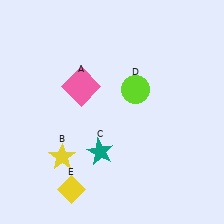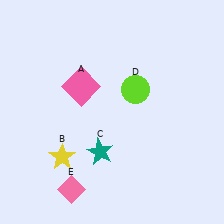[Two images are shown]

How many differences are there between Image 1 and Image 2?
There is 1 difference between the two images.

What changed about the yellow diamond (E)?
In Image 1, E is yellow. In Image 2, it changed to pink.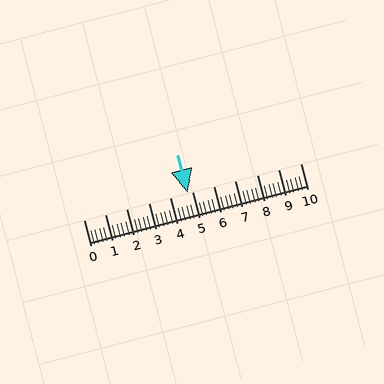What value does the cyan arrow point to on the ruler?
The cyan arrow points to approximately 4.8.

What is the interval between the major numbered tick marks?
The major tick marks are spaced 1 units apart.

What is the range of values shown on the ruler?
The ruler shows values from 0 to 10.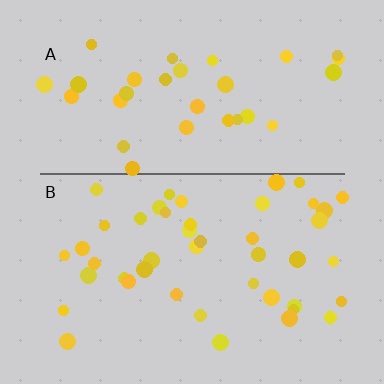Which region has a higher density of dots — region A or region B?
B (the bottom).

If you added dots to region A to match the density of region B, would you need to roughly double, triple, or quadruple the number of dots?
Approximately double.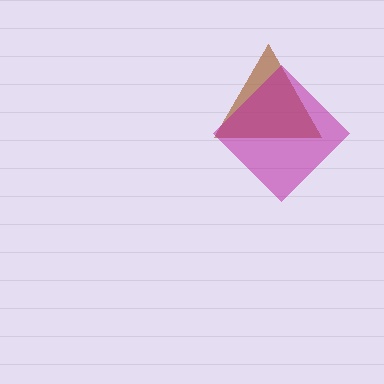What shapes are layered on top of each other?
The layered shapes are: a brown triangle, a magenta diamond.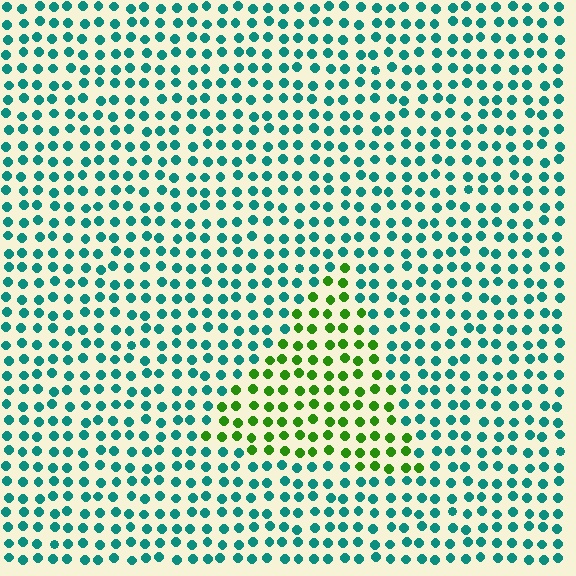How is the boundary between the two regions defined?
The boundary is defined purely by a slight shift in hue (about 64 degrees). Spacing, size, and orientation are identical on both sides.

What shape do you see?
I see a triangle.